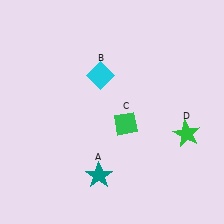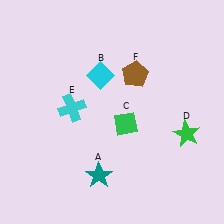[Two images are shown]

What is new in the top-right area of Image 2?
A brown pentagon (F) was added in the top-right area of Image 2.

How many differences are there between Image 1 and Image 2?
There are 2 differences between the two images.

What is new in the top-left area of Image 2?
A cyan cross (E) was added in the top-left area of Image 2.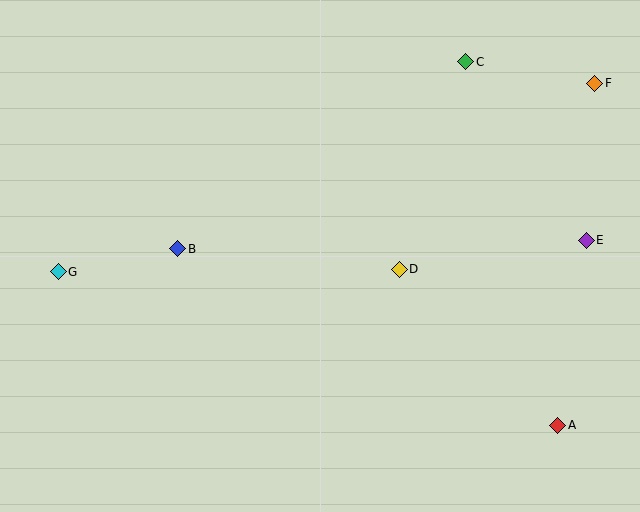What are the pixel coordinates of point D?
Point D is at (399, 269).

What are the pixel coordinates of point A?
Point A is at (558, 425).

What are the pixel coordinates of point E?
Point E is at (586, 240).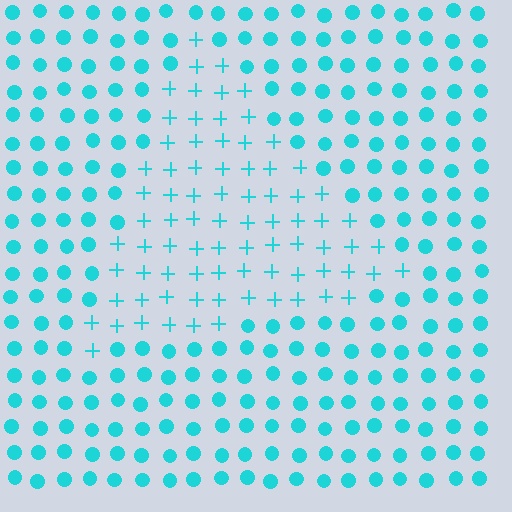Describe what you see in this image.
The image is filled with small cyan elements arranged in a uniform grid. A triangle-shaped region contains plus signs, while the surrounding area contains circles. The boundary is defined purely by the change in element shape.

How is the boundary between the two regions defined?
The boundary is defined by a change in element shape: plus signs inside vs. circles outside. All elements share the same color and spacing.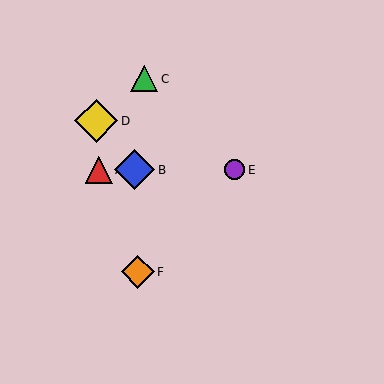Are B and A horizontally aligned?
Yes, both are at y≈170.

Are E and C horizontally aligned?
No, E is at y≈170 and C is at y≈79.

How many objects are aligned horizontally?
3 objects (A, B, E) are aligned horizontally.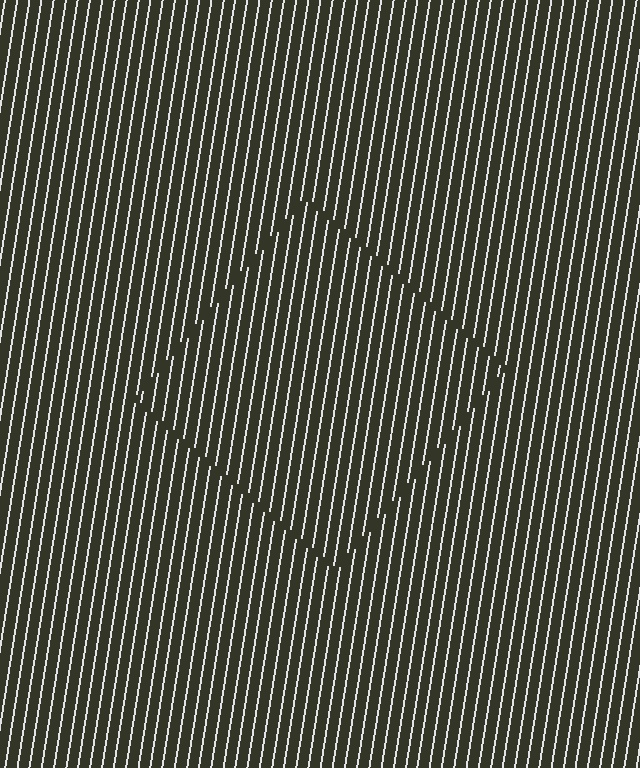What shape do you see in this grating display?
An illusory square. The interior of the shape contains the same grating, shifted by half a period — the contour is defined by the phase discontinuity where line-ends from the inner and outer gratings abut.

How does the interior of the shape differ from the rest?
The interior of the shape contains the same grating, shifted by half a period — the contour is defined by the phase discontinuity where line-ends from the inner and outer gratings abut.